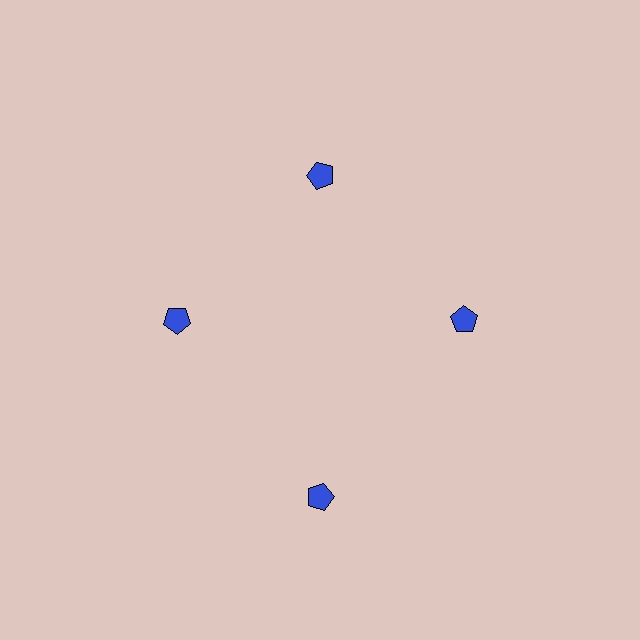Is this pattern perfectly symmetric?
No. The 4 blue pentagons are arranged in a ring, but one element near the 6 o'clock position is pushed outward from the center, breaking the 4-fold rotational symmetry.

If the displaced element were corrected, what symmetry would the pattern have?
It would have 4-fold rotational symmetry — the pattern would map onto itself every 90 degrees.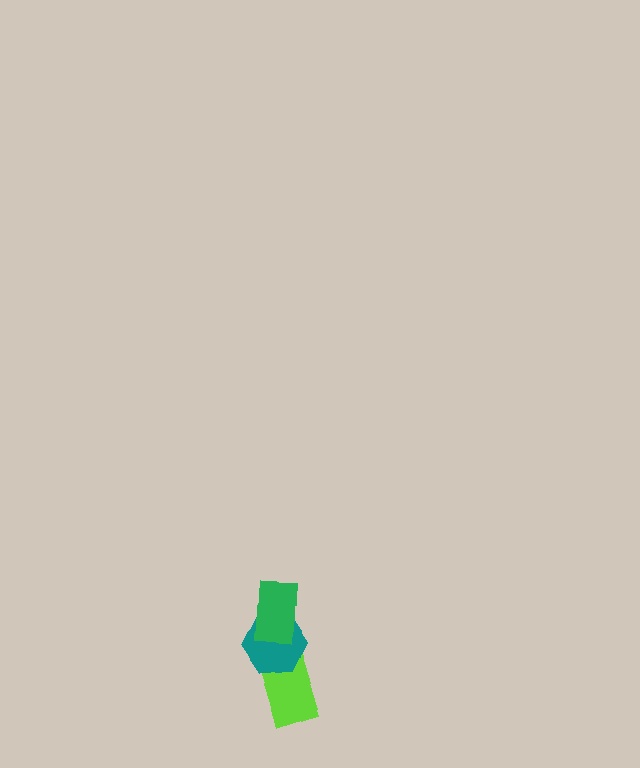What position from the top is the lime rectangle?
The lime rectangle is 3rd from the top.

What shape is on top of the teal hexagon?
The green rectangle is on top of the teal hexagon.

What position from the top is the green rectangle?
The green rectangle is 1st from the top.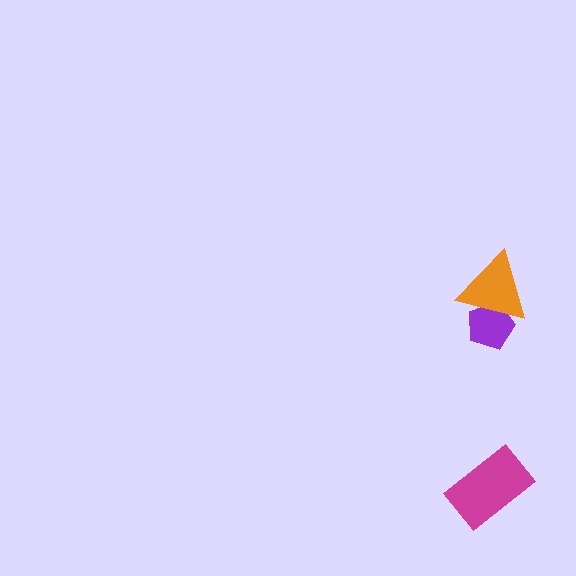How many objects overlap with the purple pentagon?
1 object overlaps with the purple pentagon.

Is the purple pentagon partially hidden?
Yes, it is partially covered by another shape.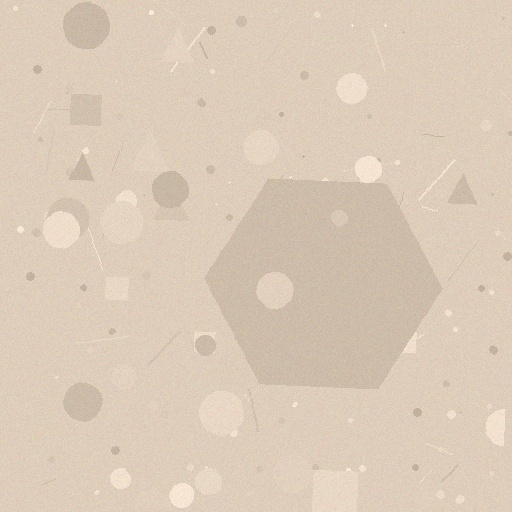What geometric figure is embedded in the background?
A hexagon is embedded in the background.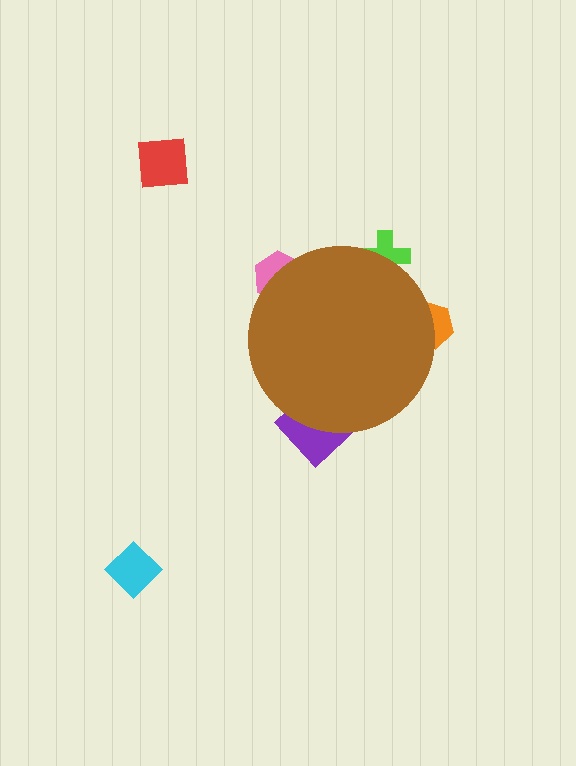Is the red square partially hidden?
No, the red square is fully visible.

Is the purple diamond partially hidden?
Yes, the purple diamond is partially hidden behind the brown circle.